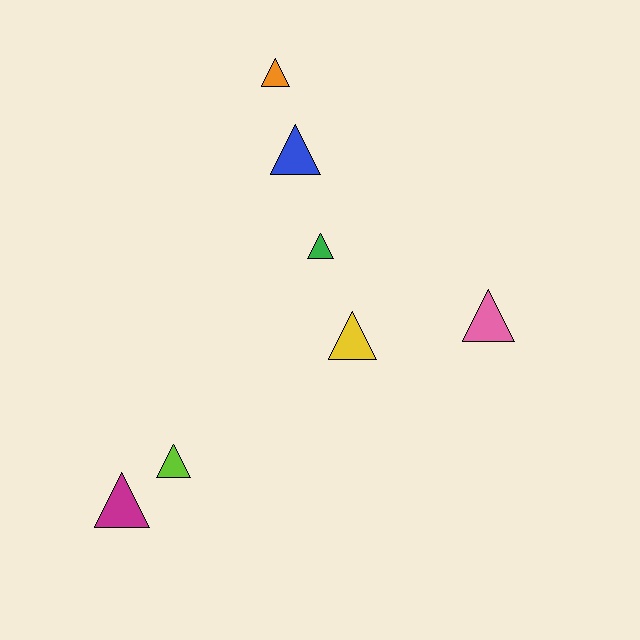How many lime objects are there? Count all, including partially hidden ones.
There is 1 lime object.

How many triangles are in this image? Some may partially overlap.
There are 7 triangles.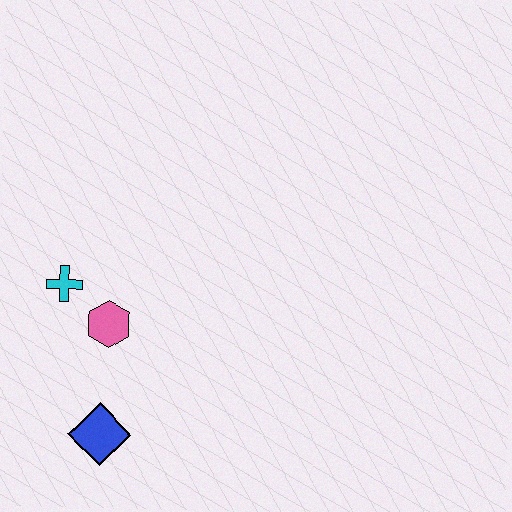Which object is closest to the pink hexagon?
The cyan cross is closest to the pink hexagon.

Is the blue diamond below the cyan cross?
Yes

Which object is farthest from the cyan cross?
The blue diamond is farthest from the cyan cross.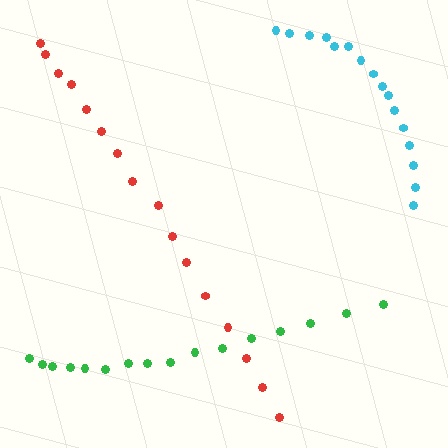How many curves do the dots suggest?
There are 3 distinct paths.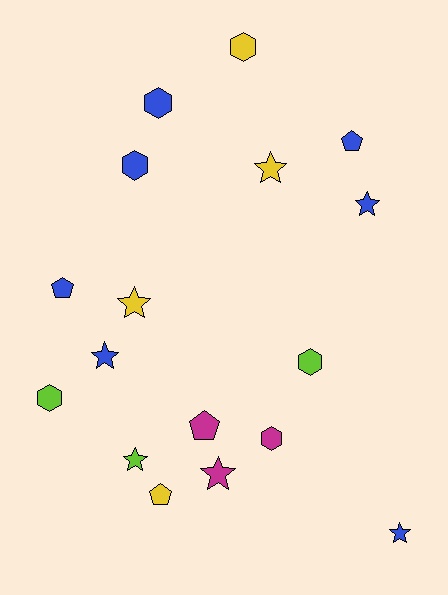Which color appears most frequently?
Blue, with 7 objects.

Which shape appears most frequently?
Star, with 7 objects.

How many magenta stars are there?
There is 1 magenta star.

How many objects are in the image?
There are 17 objects.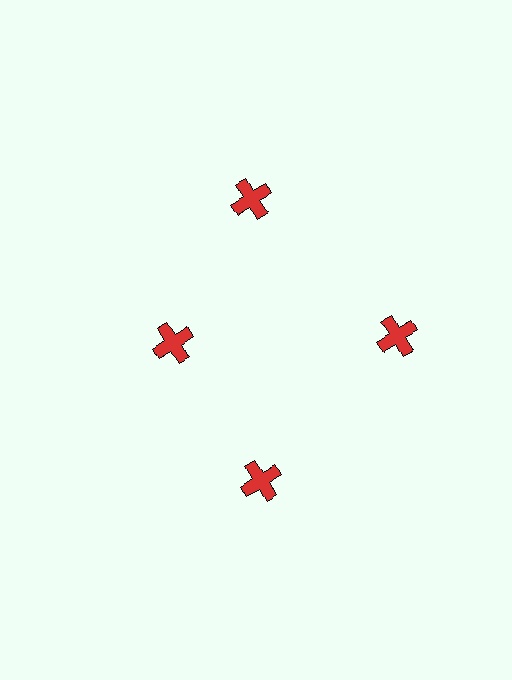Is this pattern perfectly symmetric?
No. The 4 red crosses are arranged in a ring, but one element near the 9 o'clock position is pulled inward toward the center, breaking the 4-fold rotational symmetry.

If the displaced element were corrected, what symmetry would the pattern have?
It would have 4-fold rotational symmetry — the pattern would map onto itself every 90 degrees.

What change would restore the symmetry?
The symmetry would be restored by moving it outward, back onto the ring so that all 4 crosses sit at equal angles and equal distance from the center.